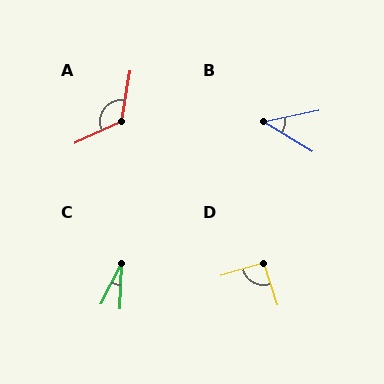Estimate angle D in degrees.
Approximately 91 degrees.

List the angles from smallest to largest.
C (25°), B (43°), D (91°), A (125°).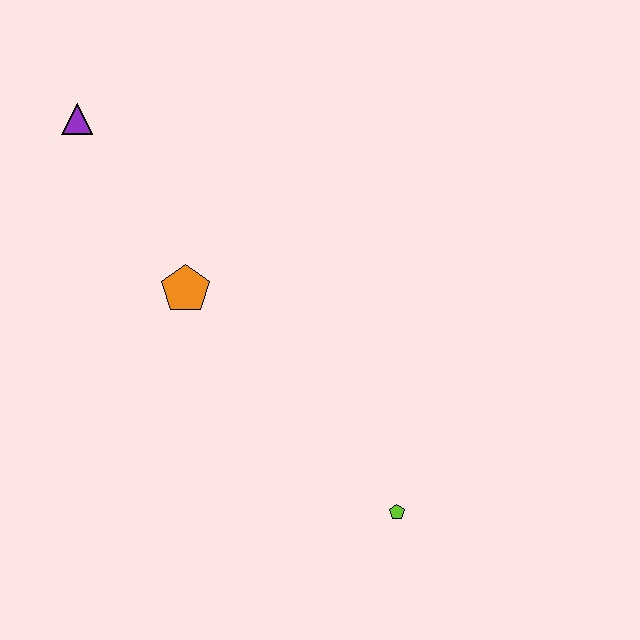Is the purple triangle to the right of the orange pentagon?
No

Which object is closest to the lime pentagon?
The orange pentagon is closest to the lime pentagon.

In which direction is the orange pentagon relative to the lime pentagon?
The orange pentagon is above the lime pentagon.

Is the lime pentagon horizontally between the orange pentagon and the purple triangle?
No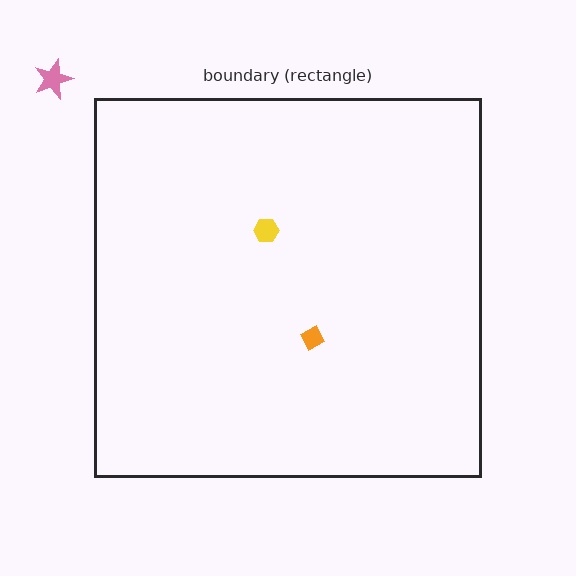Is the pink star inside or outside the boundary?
Outside.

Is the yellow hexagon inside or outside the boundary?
Inside.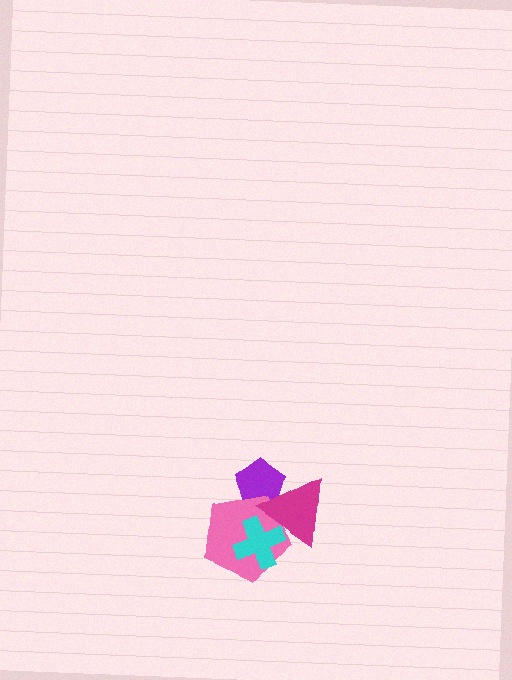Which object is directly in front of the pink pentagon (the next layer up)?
The magenta triangle is directly in front of the pink pentagon.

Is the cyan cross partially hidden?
No, no other shape covers it.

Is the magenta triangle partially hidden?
Yes, it is partially covered by another shape.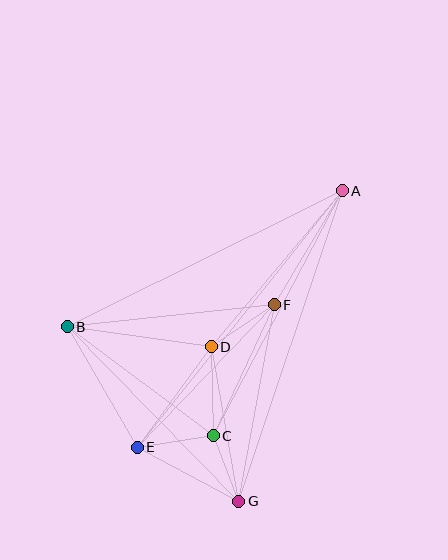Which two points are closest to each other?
Points C and G are closest to each other.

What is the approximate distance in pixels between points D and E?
The distance between D and E is approximately 125 pixels.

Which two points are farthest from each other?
Points A and E are farthest from each other.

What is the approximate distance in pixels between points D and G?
The distance between D and G is approximately 157 pixels.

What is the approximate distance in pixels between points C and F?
The distance between C and F is approximately 144 pixels.